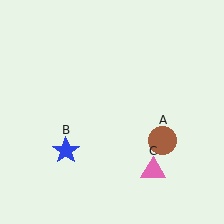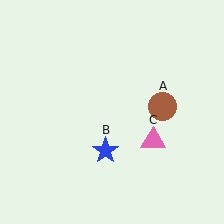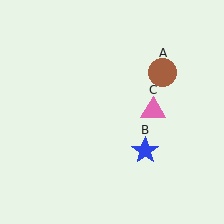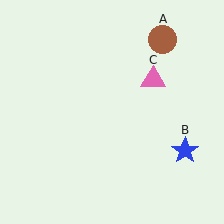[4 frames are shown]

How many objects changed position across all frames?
3 objects changed position: brown circle (object A), blue star (object B), pink triangle (object C).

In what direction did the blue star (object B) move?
The blue star (object B) moved right.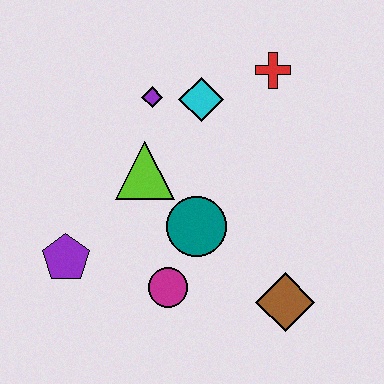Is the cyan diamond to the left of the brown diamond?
Yes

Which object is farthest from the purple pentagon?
The red cross is farthest from the purple pentagon.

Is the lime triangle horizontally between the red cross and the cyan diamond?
No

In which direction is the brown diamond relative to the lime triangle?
The brown diamond is to the right of the lime triangle.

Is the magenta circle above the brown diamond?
Yes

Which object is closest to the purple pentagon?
The magenta circle is closest to the purple pentagon.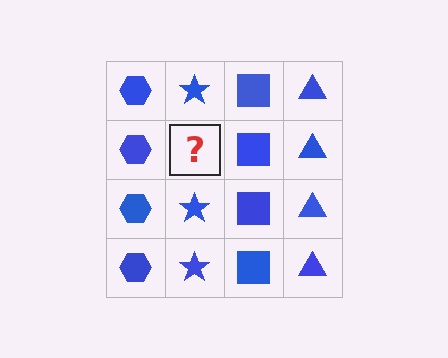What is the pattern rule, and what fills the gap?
The rule is that each column has a consistent shape. The gap should be filled with a blue star.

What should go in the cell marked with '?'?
The missing cell should contain a blue star.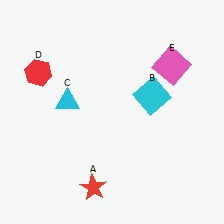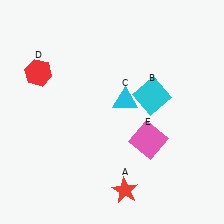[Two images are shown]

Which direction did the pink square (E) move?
The pink square (E) moved down.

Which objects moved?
The objects that moved are: the red star (A), the cyan triangle (C), the pink square (E).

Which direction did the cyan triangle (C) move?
The cyan triangle (C) moved right.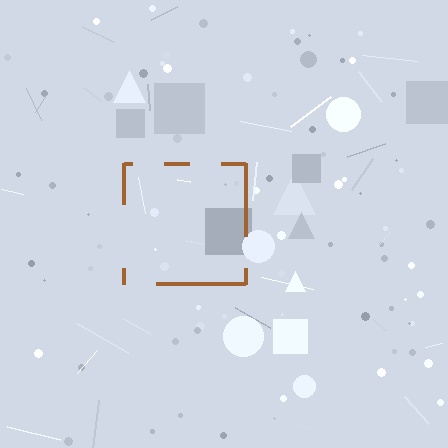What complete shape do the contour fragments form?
The contour fragments form a square.